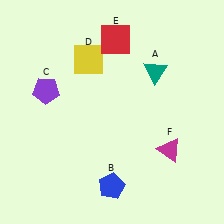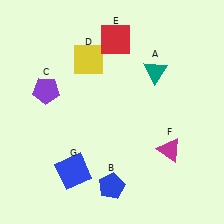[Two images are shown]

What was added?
A blue square (G) was added in Image 2.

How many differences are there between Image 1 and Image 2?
There is 1 difference between the two images.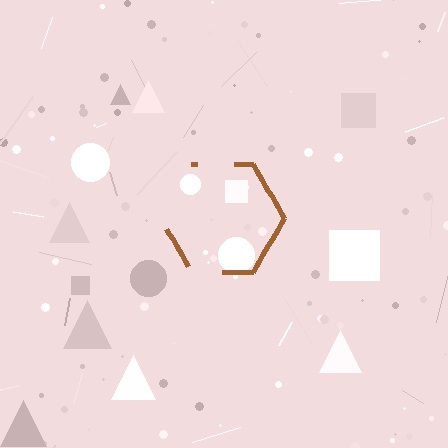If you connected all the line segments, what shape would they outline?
They would outline a hexagon.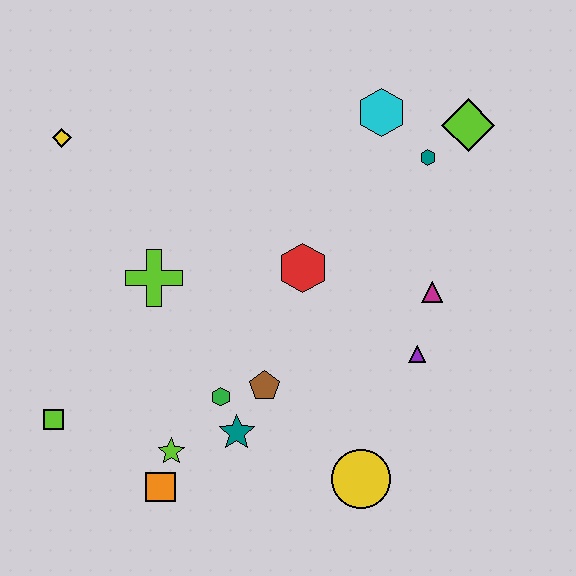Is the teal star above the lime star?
Yes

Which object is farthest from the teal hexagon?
The lime square is farthest from the teal hexagon.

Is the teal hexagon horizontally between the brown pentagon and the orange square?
No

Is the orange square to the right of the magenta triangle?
No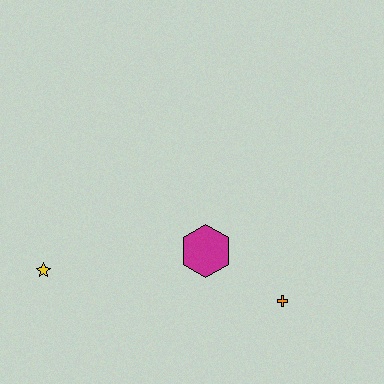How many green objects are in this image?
There are no green objects.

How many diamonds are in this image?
There are no diamonds.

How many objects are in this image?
There are 3 objects.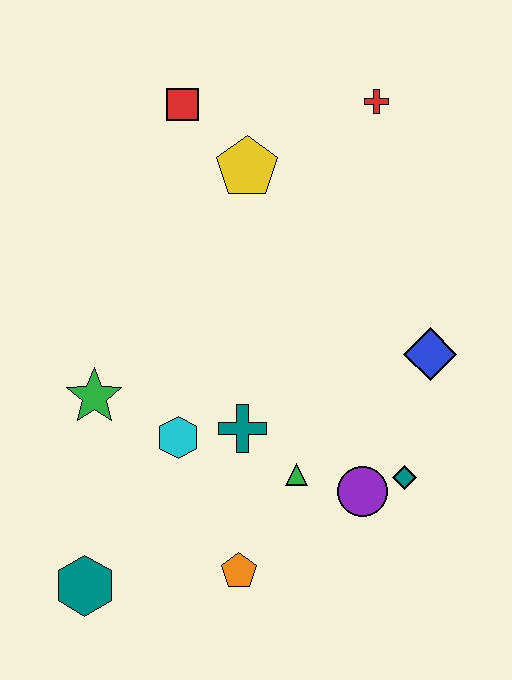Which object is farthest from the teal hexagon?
The red cross is farthest from the teal hexagon.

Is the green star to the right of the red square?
No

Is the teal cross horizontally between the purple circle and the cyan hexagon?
Yes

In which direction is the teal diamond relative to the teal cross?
The teal diamond is to the right of the teal cross.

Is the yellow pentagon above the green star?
Yes